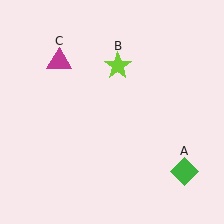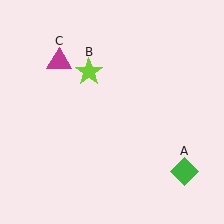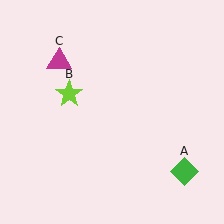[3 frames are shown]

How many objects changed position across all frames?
1 object changed position: lime star (object B).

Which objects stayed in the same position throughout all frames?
Green diamond (object A) and magenta triangle (object C) remained stationary.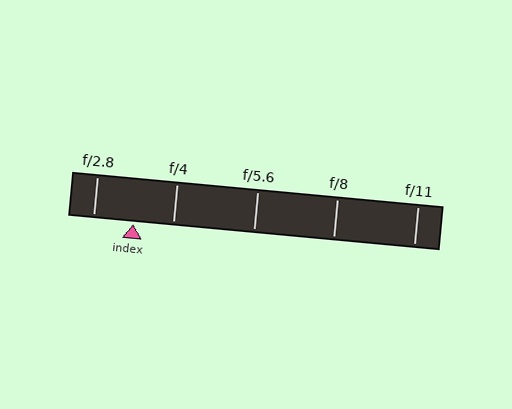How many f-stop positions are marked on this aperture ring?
There are 5 f-stop positions marked.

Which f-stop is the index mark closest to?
The index mark is closest to f/2.8.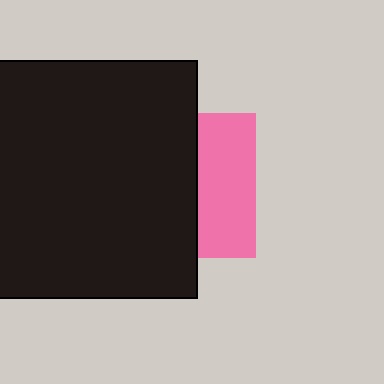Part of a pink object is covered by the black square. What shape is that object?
It is a square.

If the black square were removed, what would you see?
You would see the complete pink square.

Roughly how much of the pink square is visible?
A small part of it is visible (roughly 40%).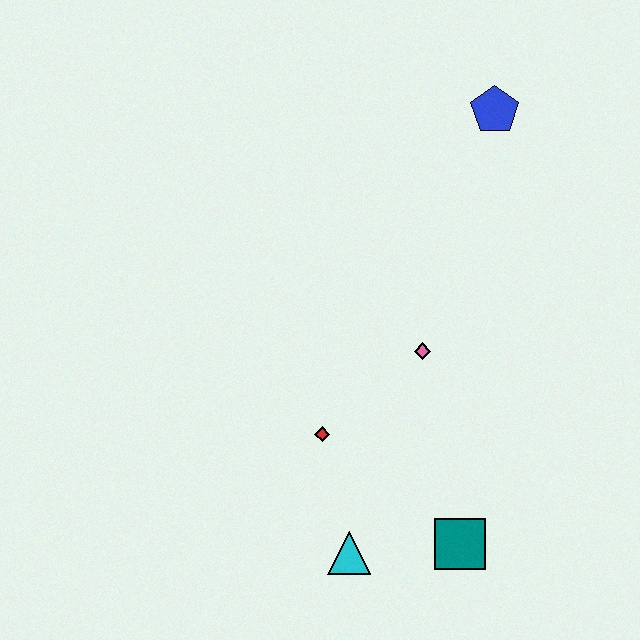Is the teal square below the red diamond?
Yes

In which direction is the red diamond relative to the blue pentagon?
The red diamond is below the blue pentagon.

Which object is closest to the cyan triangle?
The teal square is closest to the cyan triangle.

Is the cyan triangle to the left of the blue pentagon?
Yes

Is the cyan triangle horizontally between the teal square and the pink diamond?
No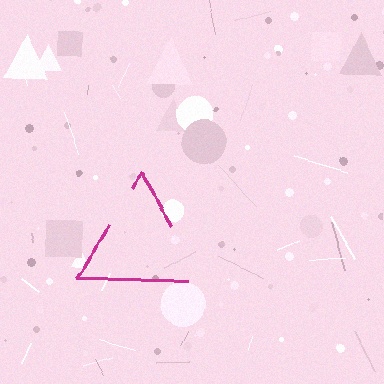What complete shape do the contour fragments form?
The contour fragments form a triangle.